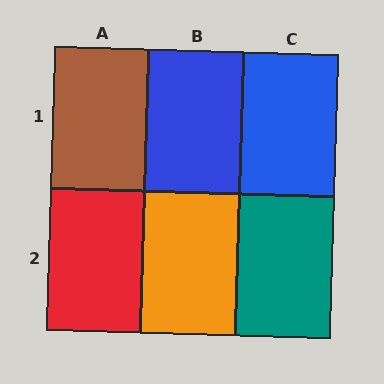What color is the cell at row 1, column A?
Brown.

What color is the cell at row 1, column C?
Blue.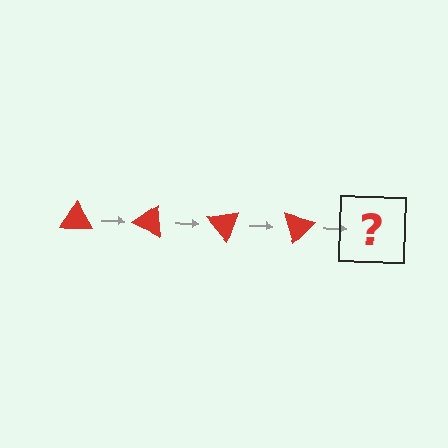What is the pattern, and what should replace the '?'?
The pattern is that the triangle rotates 25 degrees each step. The '?' should be a red triangle rotated 100 degrees.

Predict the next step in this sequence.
The next step is a red triangle rotated 100 degrees.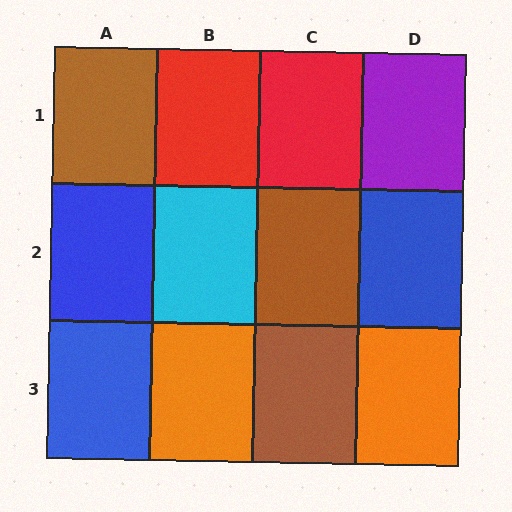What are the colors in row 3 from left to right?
Blue, orange, brown, orange.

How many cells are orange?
2 cells are orange.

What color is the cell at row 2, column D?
Blue.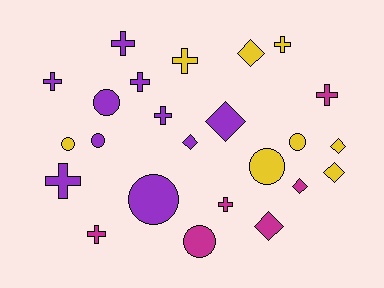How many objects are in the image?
There are 24 objects.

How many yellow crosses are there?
There are 2 yellow crosses.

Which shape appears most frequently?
Cross, with 10 objects.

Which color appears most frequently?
Purple, with 10 objects.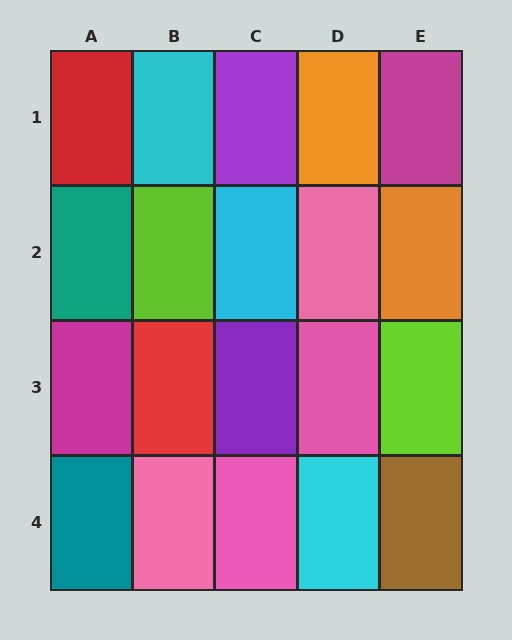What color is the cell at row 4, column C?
Pink.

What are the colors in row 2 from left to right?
Teal, lime, cyan, pink, orange.